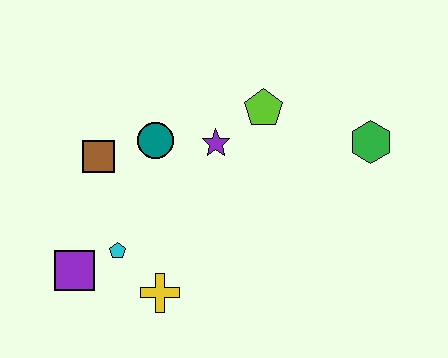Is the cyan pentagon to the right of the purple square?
Yes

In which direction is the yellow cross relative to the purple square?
The yellow cross is to the right of the purple square.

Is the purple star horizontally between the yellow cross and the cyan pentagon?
No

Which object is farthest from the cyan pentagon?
The green hexagon is farthest from the cyan pentagon.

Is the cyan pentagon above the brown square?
No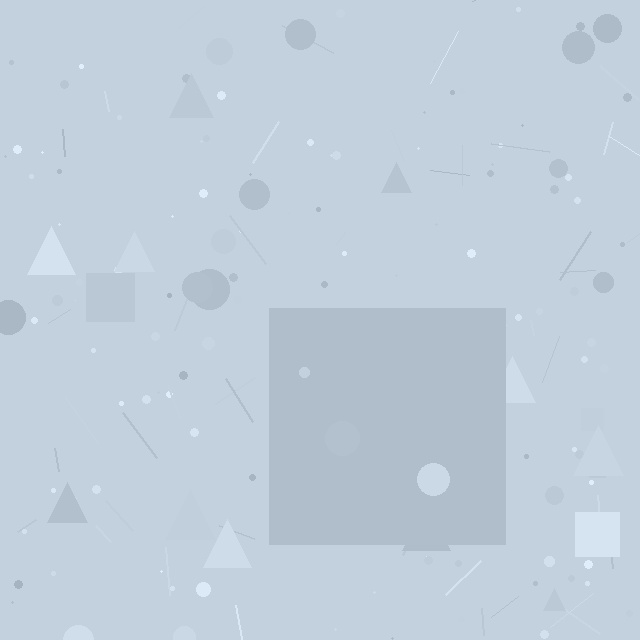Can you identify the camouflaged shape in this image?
The camouflaged shape is a square.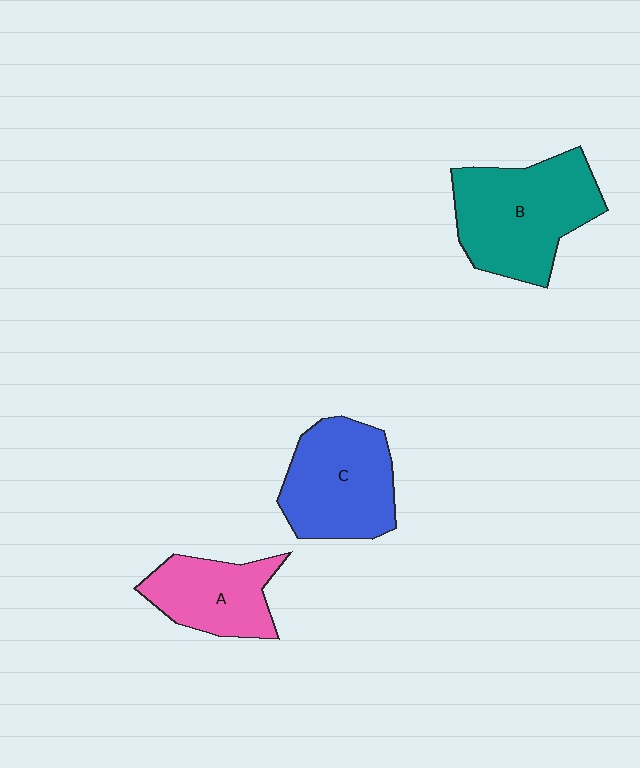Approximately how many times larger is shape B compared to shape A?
Approximately 1.6 times.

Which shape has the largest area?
Shape B (teal).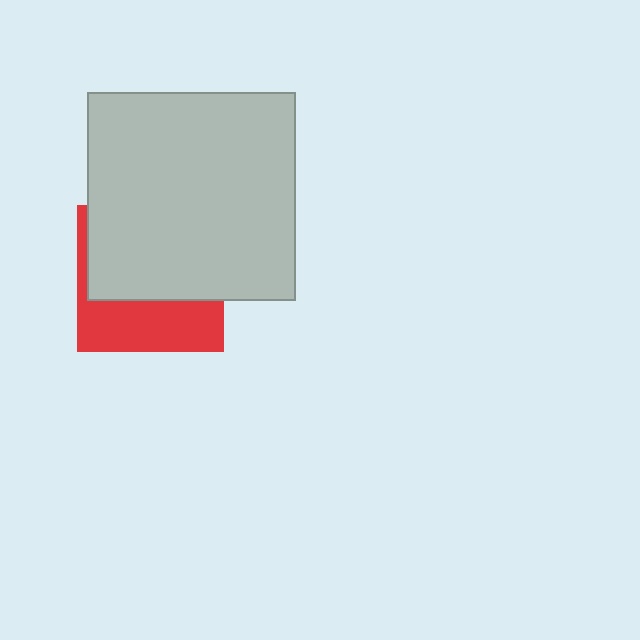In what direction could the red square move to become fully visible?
The red square could move down. That would shift it out from behind the light gray square entirely.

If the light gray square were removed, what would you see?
You would see the complete red square.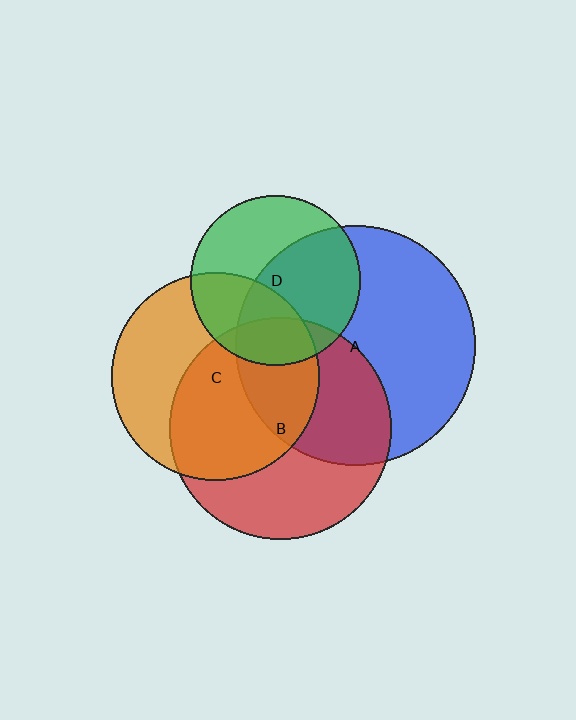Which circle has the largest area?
Circle A (blue).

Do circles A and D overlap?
Yes.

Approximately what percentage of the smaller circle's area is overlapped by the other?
Approximately 55%.